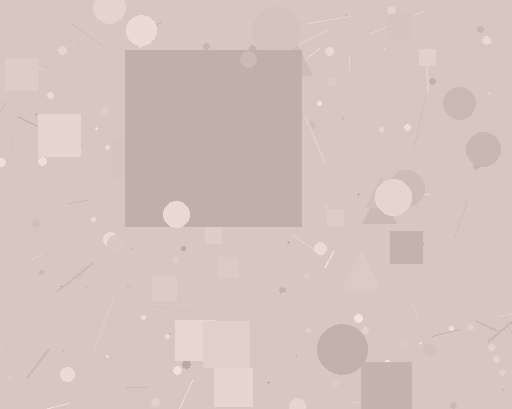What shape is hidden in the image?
A square is hidden in the image.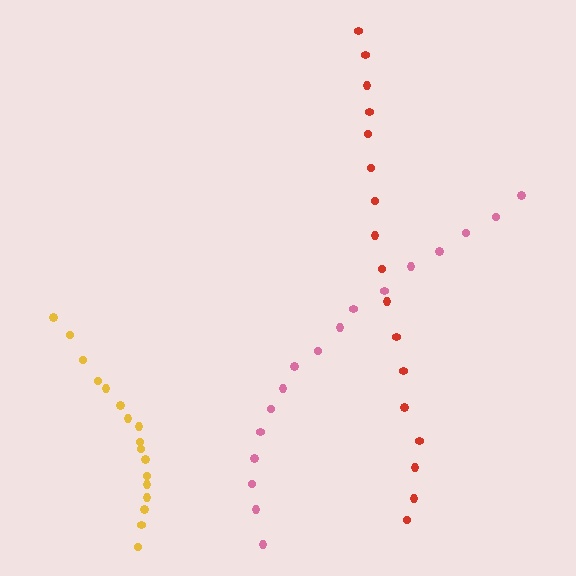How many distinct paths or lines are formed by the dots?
There are 3 distinct paths.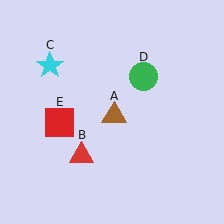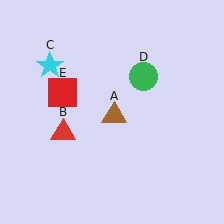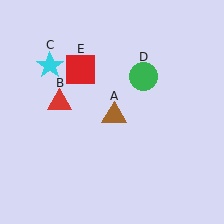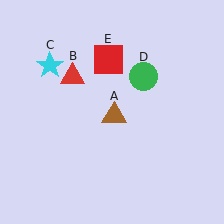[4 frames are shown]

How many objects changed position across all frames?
2 objects changed position: red triangle (object B), red square (object E).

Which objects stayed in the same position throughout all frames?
Brown triangle (object A) and cyan star (object C) and green circle (object D) remained stationary.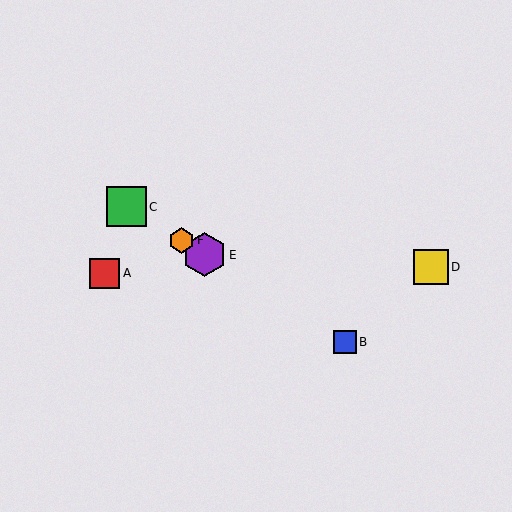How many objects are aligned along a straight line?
4 objects (B, C, E, F) are aligned along a straight line.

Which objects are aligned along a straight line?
Objects B, C, E, F are aligned along a straight line.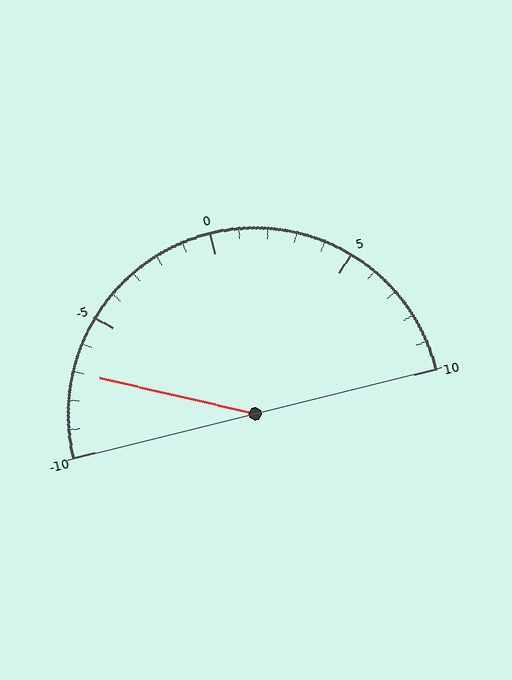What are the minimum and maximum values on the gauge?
The gauge ranges from -10 to 10.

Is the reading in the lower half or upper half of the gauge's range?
The reading is in the lower half of the range (-10 to 10).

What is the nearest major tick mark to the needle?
The nearest major tick mark is -5.